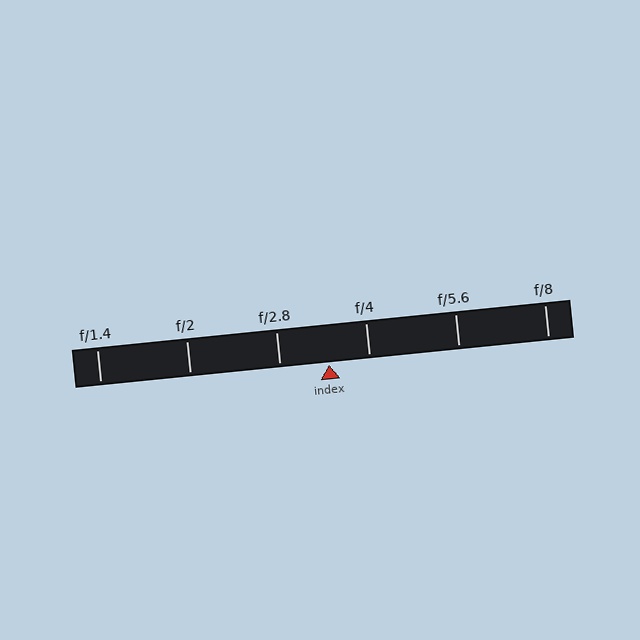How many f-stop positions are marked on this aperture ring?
There are 6 f-stop positions marked.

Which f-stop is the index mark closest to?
The index mark is closest to f/4.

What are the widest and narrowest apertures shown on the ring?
The widest aperture shown is f/1.4 and the narrowest is f/8.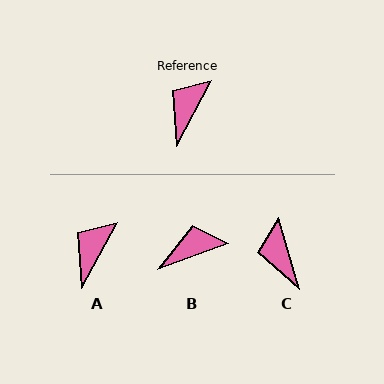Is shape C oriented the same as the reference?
No, it is off by about 45 degrees.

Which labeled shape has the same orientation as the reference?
A.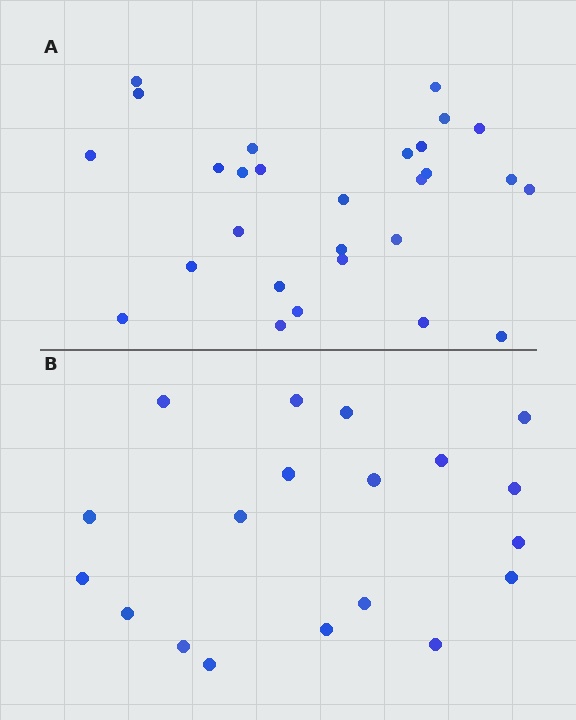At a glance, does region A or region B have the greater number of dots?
Region A (the top region) has more dots.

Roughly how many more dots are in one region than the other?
Region A has roughly 8 or so more dots than region B.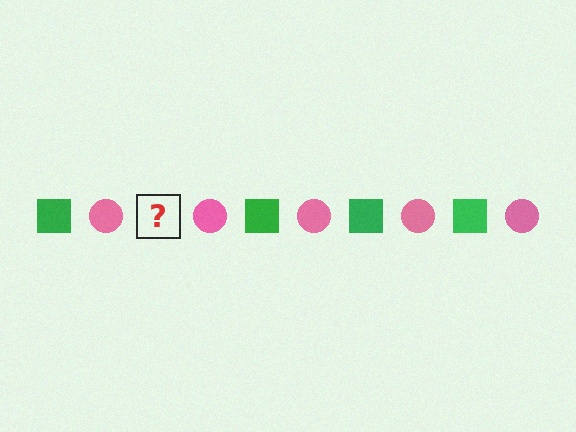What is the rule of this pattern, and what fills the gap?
The rule is that the pattern alternates between green square and pink circle. The gap should be filled with a green square.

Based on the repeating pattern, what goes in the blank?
The blank should be a green square.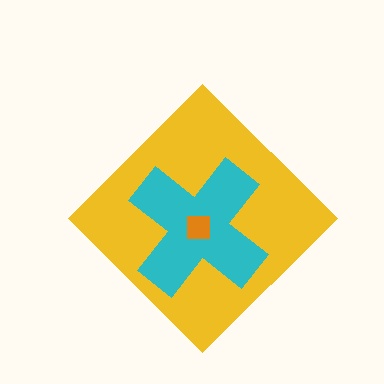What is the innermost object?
The orange square.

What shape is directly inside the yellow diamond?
The cyan cross.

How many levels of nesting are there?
3.